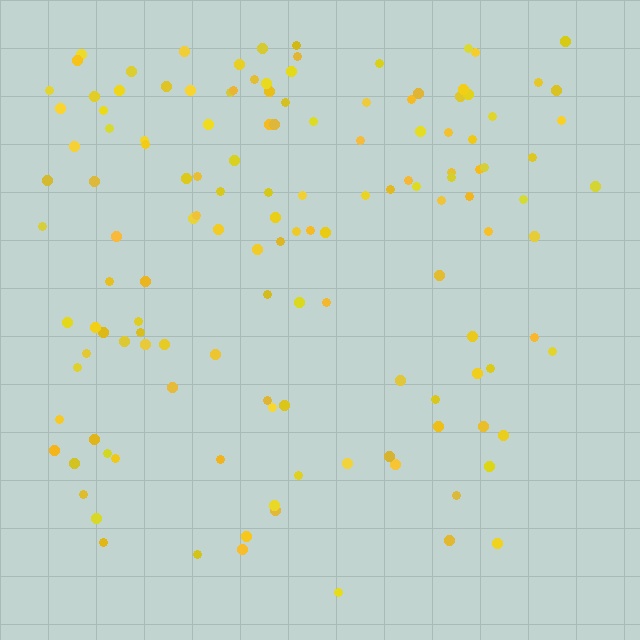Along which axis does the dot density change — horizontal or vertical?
Vertical.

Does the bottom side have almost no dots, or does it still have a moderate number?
Still a moderate number, just noticeably fewer than the top.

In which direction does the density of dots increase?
From bottom to top, with the top side densest.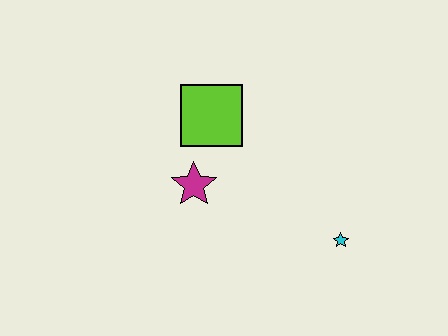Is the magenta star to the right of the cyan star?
No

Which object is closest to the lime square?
The magenta star is closest to the lime square.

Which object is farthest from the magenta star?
The cyan star is farthest from the magenta star.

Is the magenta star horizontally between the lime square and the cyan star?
No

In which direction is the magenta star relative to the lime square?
The magenta star is below the lime square.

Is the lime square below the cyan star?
No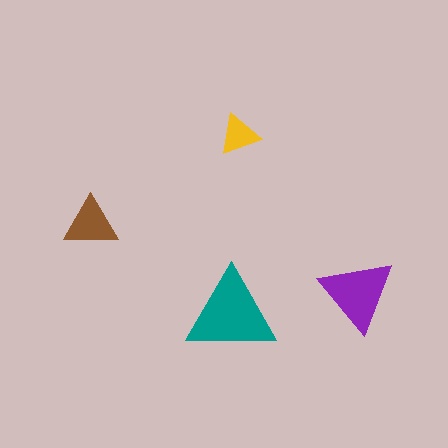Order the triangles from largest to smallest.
the teal one, the purple one, the brown one, the yellow one.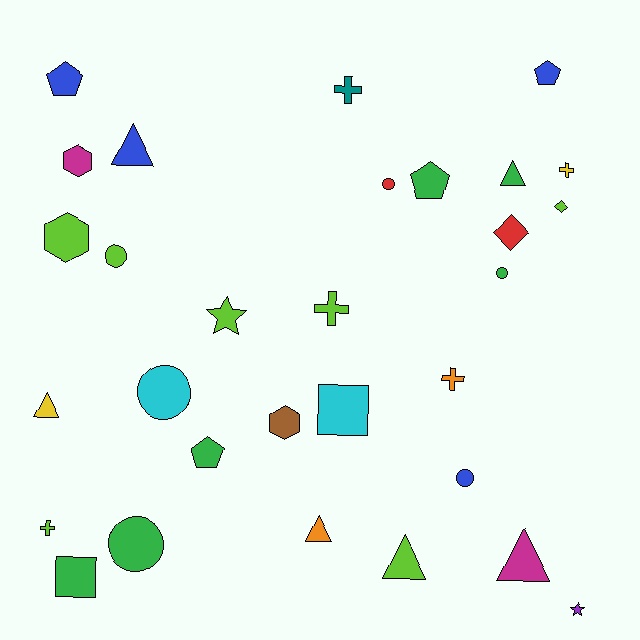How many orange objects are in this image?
There are 2 orange objects.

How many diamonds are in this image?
There are 2 diamonds.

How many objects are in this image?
There are 30 objects.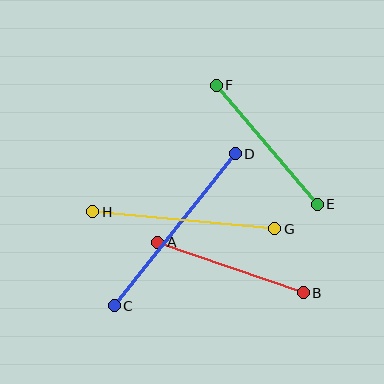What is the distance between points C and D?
The distance is approximately 194 pixels.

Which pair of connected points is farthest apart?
Points C and D are farthest apart.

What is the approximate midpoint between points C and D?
The midpoint is at approximately (175, 230) pixels.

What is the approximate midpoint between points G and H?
The midpoint is at approximately (184, 220) pixels.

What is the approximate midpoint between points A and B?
The midpoint is at approximately (231, 268) pixels.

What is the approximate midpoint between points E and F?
The midpoint is at approximately (267, 145) pixels.